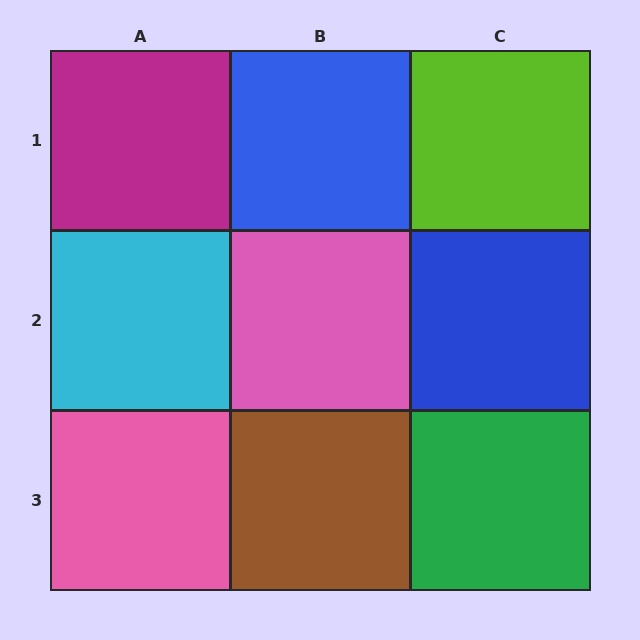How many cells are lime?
1 cell is lime.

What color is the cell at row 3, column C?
Green.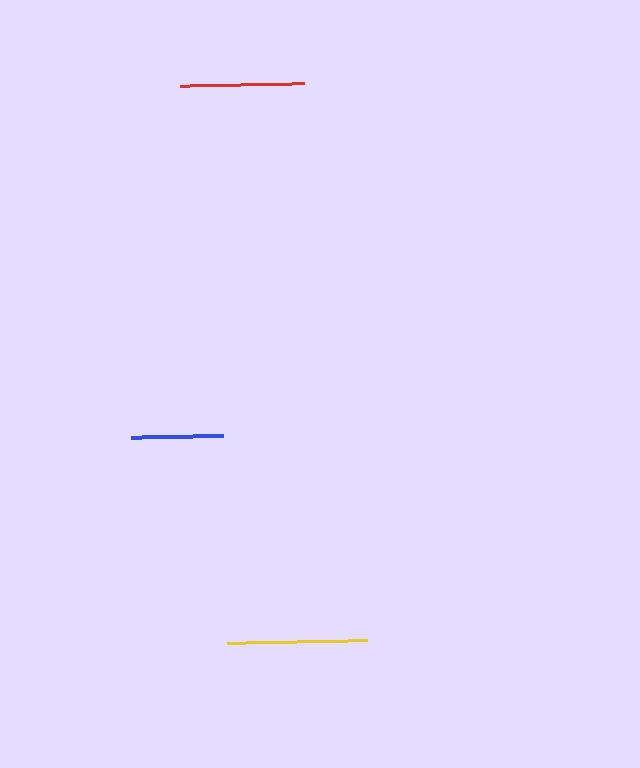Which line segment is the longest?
The yellow line is the longest at approximately 140 pixels.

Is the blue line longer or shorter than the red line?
The red line is longer than the blue line.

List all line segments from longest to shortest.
From longest to shortest: yellow, red, blue.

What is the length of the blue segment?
The blue segment is approximately 92 pixels long.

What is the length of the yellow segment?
The yellow segment is approximately 140 pixels long.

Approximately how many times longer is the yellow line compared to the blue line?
The yellow line is approximately 1.5 times the length of the blue line.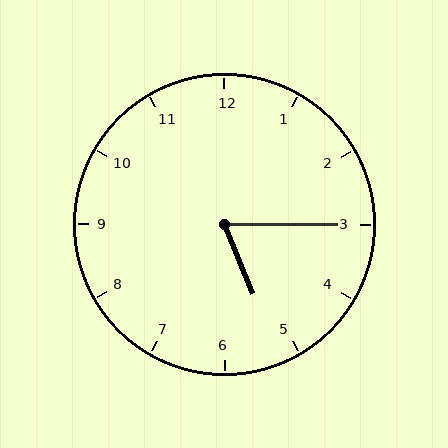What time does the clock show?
5:15.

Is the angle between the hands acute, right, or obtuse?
It is acute.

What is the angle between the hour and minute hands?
Approximately 68 degrees.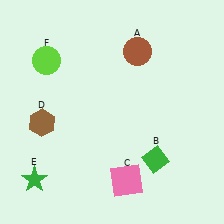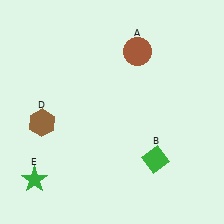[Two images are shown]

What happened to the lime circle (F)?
The lime circle (F) was removed in Image 2. It was in the top-left area of Image 1.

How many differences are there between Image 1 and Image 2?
There are 2 differences between the two images.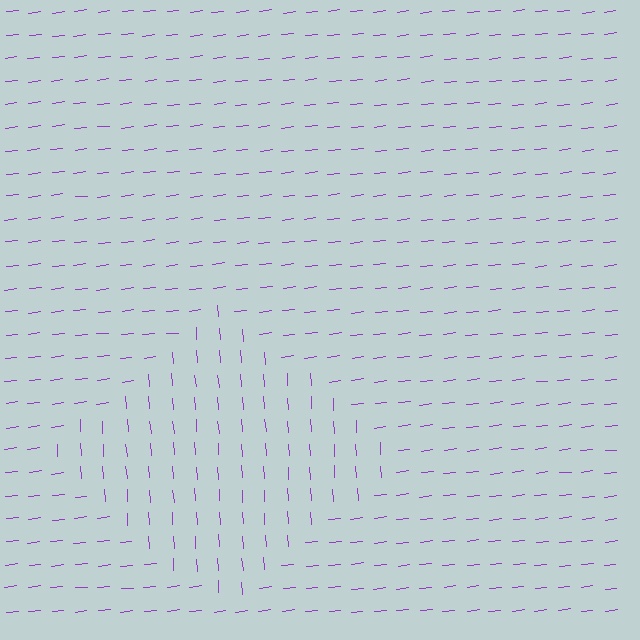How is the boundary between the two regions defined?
The boundary is defined purely by a change in line orientation (approximately 87 degrees difference). All lines are the same color and thickness.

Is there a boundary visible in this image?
Yes, there is a texture boundary formed by a change in line orientation.